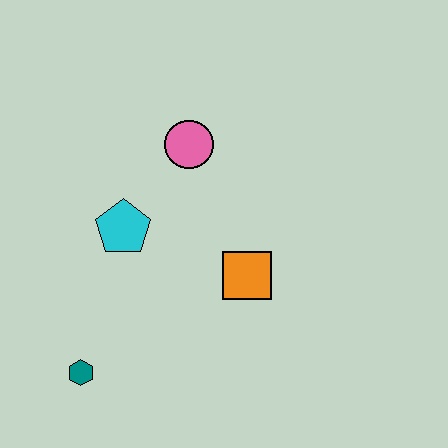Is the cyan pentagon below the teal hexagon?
No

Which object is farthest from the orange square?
The teal hexagon is farthest from the orange square.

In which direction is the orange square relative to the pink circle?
The orange square is below the pink circle.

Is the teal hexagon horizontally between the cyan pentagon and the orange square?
No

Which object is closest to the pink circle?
The cyan pentagon is closest to the pink circle.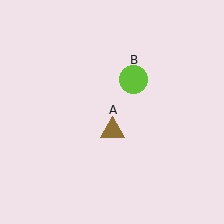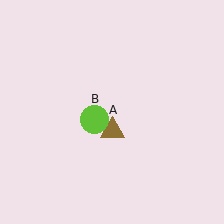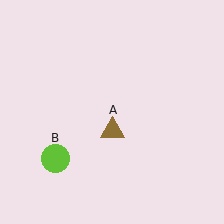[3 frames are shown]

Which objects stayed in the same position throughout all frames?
Brown triangle (object A) remained stationary.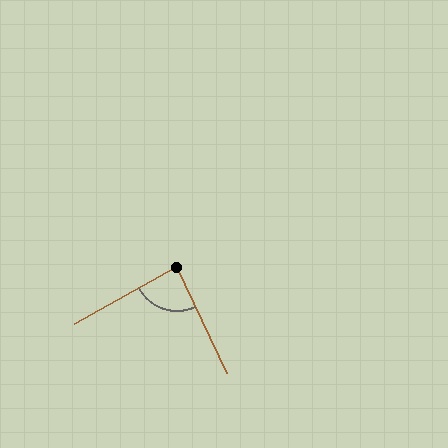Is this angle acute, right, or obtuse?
It is approximately a right angle.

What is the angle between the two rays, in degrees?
Approximately 87 degrees.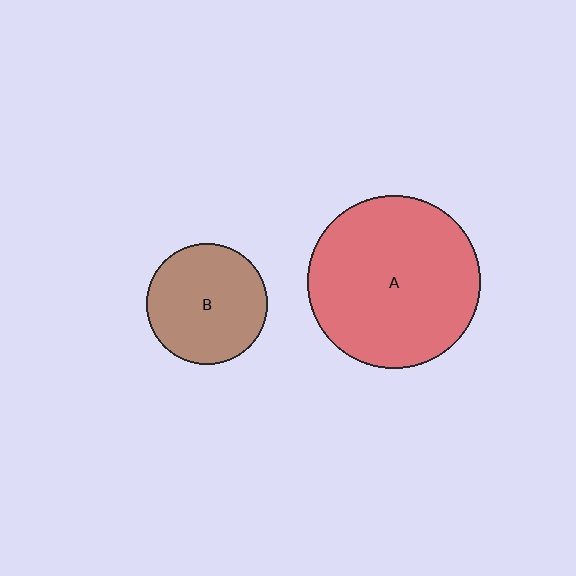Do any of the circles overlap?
No, none of the circles overlap.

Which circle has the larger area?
Circle A (red).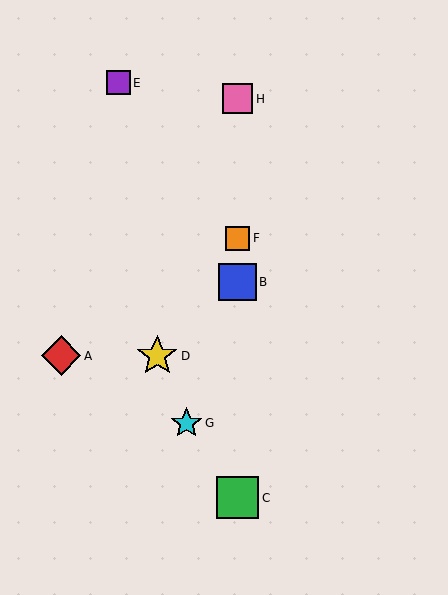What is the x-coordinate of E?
Object E is at x≈119.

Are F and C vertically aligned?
Yes, both are at x≈238.